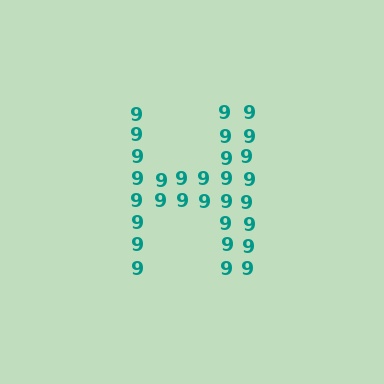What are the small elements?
The small elements are digit 9's.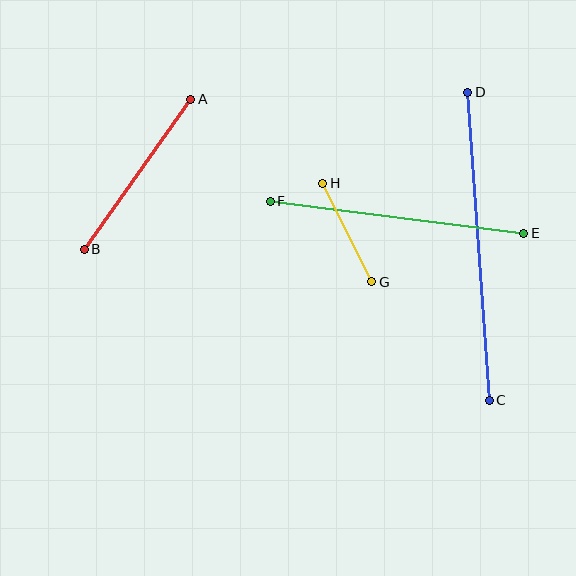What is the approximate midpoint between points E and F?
The midpoint is at approximately (397, 217) pixels.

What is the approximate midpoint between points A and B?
The midpoint is at approximately (137, 174) pixels.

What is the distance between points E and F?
The distance is approximately 256 pixels.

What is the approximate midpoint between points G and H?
The midpoint is at approximately (347, 233) pixels.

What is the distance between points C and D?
The distance is approximately 308 pixels.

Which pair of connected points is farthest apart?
Points C and D are farthest apart.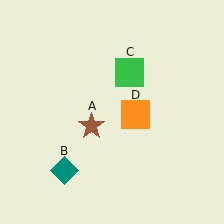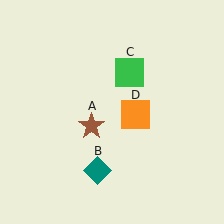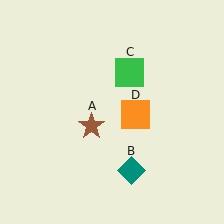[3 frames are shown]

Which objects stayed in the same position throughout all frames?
Brown star (object A) and green square (object C) and orange square (object D) remained stationary.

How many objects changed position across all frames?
1 object changed position: teal diamond (object B).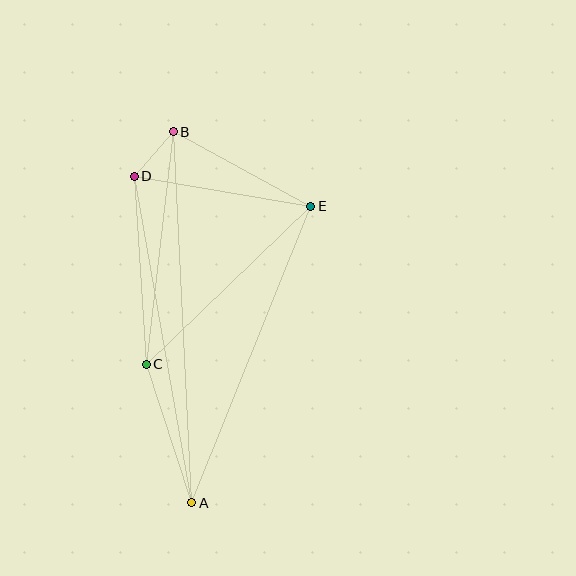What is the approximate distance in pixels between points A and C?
The distance between A and C is approximately 146 pixels.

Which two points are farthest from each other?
Points A and B are farthest from each other.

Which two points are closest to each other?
Points B and D are closest to each other.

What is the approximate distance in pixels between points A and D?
The distance between A and D is approximately 332 pixels.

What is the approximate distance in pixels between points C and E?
The distance between C and E is approximately 228 pixels.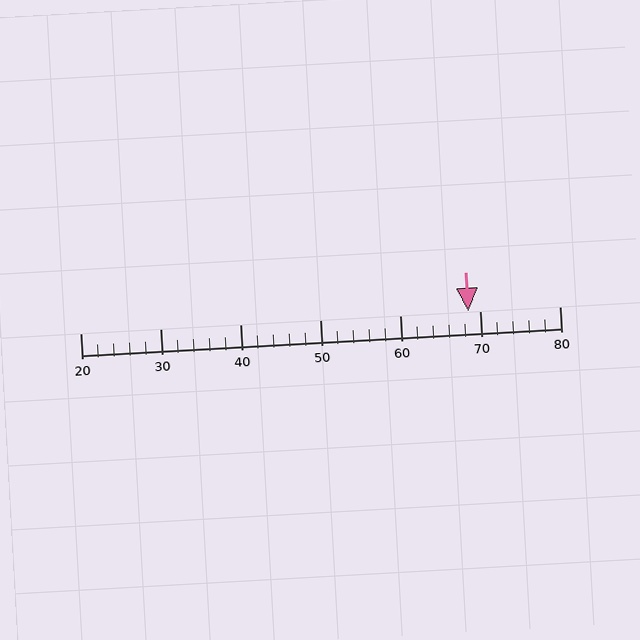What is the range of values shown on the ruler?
The ruler shows values from 20 to 80.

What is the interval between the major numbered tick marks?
The major tick marks are spaced 10 units apart.